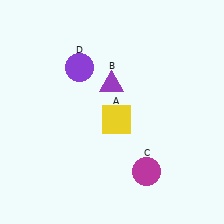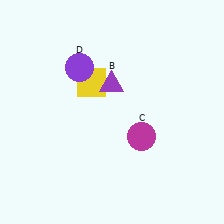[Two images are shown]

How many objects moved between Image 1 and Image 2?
2 objects moved between the two images.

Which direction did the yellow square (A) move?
The yellow square (A) moved up.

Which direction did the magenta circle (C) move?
The magenta circle (C) moved up.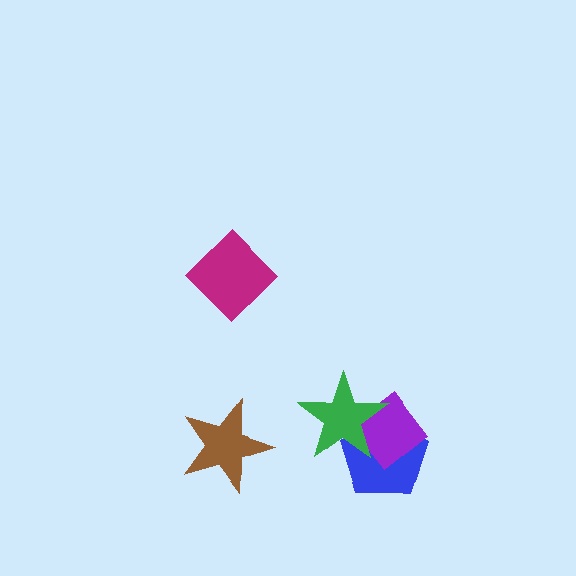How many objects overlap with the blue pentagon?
2 objects overlap with the blue pentagon.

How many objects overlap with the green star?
2 objects overlap with the green star.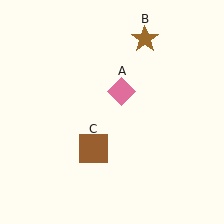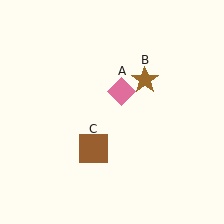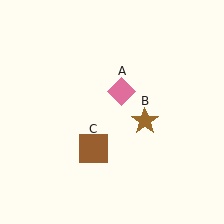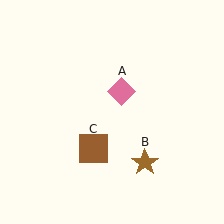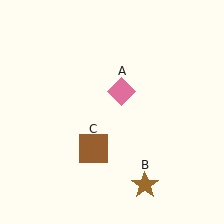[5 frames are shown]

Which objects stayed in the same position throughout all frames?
Pink diamond (object A) and brown square (object C) remained stationary.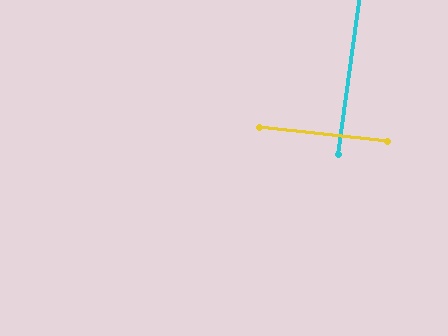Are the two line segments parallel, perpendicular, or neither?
Perpendicular — they meet at approximately 88°.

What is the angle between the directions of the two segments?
Approximately 88 degrees.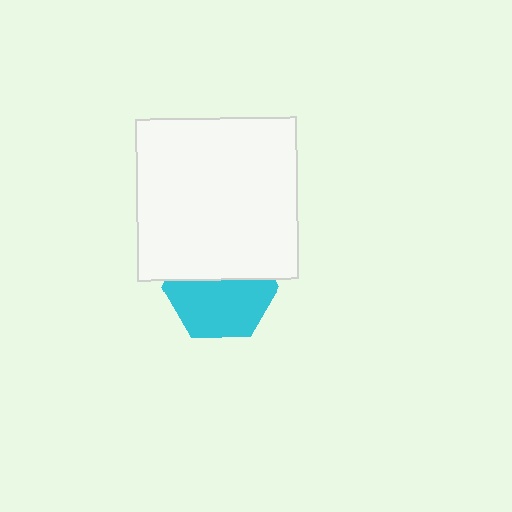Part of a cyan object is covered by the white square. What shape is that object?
It is a hexagon.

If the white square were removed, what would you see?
You would see the complete cyan hexagon.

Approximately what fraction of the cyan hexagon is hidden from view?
Roughly 41% of the cyan hexagon is hidden behind the white square.